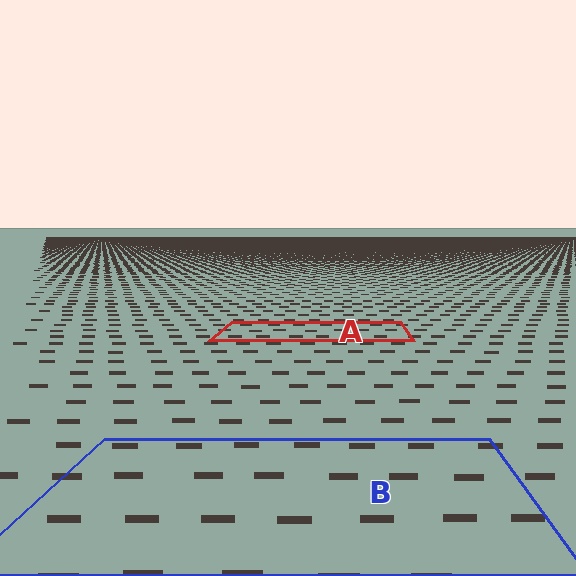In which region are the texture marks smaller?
The texture marks are smaller in region A, because it is farther away.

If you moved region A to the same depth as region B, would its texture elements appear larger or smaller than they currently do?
They would appear larger. At a closer depth, the same texture elements are projected at a bigger on-screen size.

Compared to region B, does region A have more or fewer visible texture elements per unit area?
Region A has more texture elements per unit area — they are packed more densely because it is farther away.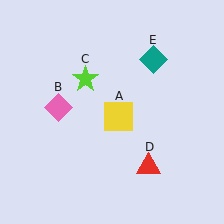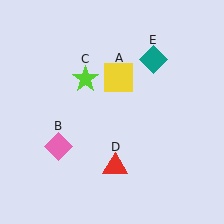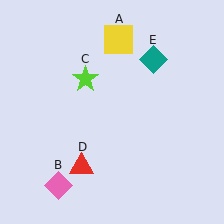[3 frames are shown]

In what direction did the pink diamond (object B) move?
The pink diamond (object B) moved down.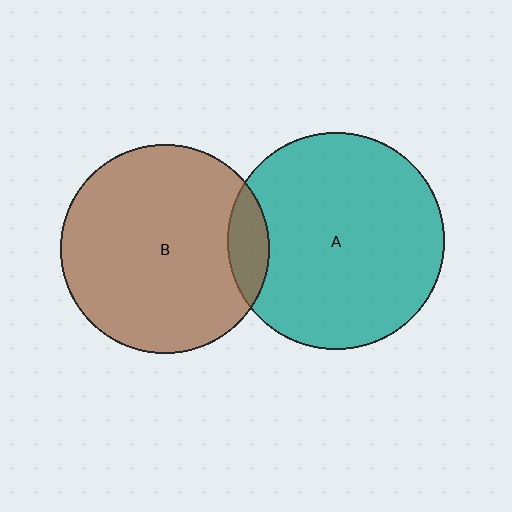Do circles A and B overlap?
Yes.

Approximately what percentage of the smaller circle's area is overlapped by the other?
Approximately 10%.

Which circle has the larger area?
Circle A (teal).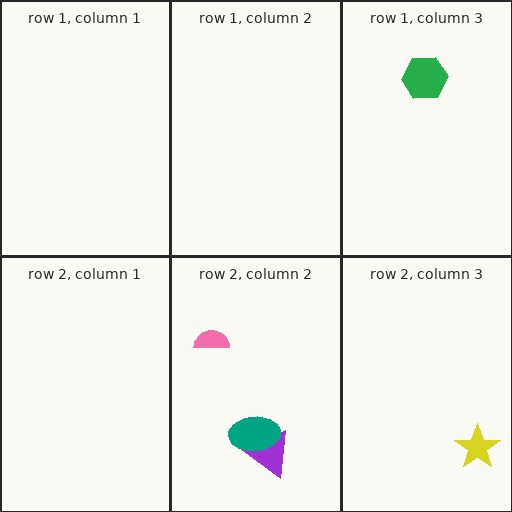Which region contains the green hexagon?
The row 1, column 3 region.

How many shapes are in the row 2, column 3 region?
1.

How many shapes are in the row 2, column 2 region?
3.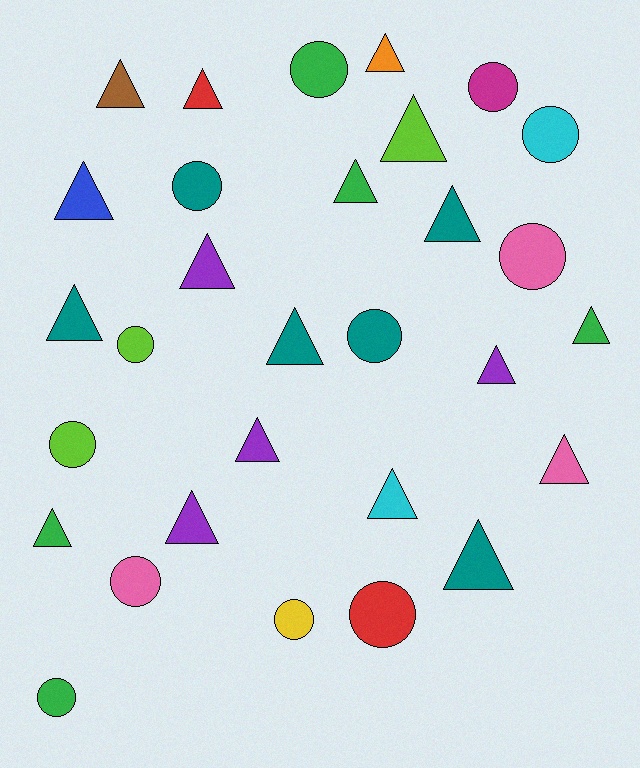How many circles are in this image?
There are 12 circles.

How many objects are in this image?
There are 30 objects.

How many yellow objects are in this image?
There is 1 yellow object.